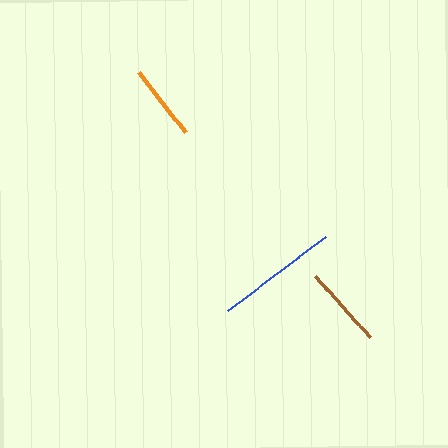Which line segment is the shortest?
The orange line is the shortest at approximately 75 pixels.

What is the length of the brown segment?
The brown segment is approximately 82 pixels long.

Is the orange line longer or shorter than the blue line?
The blue line is longer than the orange line.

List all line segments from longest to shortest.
From longest to shortest: blue, brown, orange.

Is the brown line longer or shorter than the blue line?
The blue line is longer than the brown line.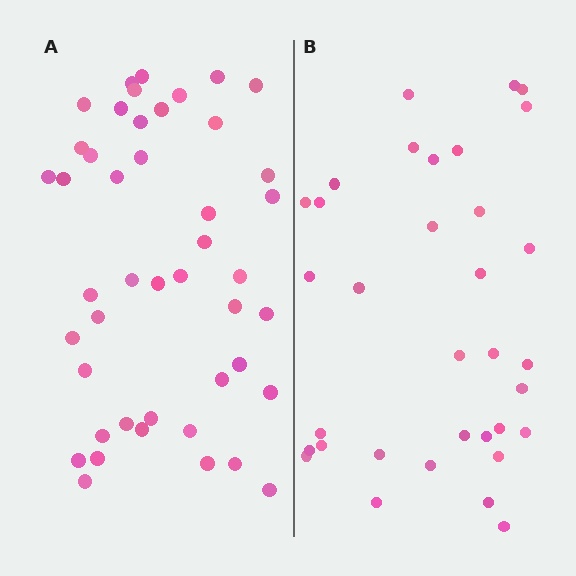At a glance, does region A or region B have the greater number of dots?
Region A (the left region) has more dots.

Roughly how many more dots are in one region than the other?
Region A has roughly 12 or so more dots than region B.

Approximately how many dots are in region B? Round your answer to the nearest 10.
About 30 dots. (The exact count is 34, which rounds to 30.)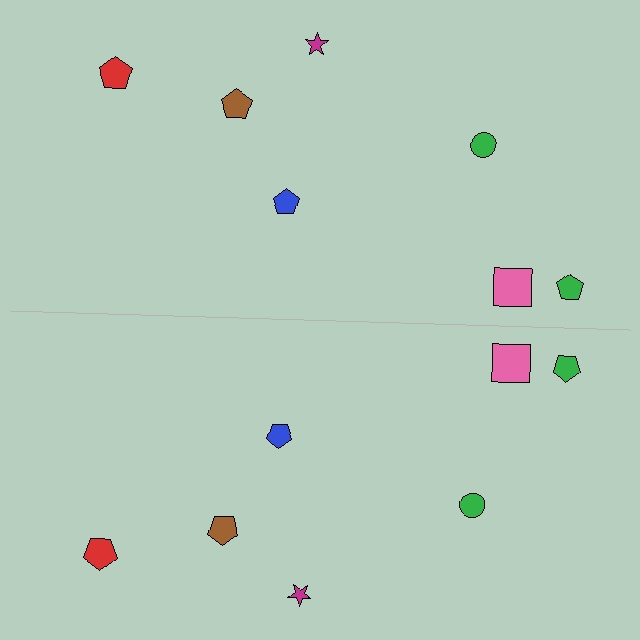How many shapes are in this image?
There are 14 shapes in this image.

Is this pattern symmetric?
Yes, this pattern has bilateral (reflection) symmetry.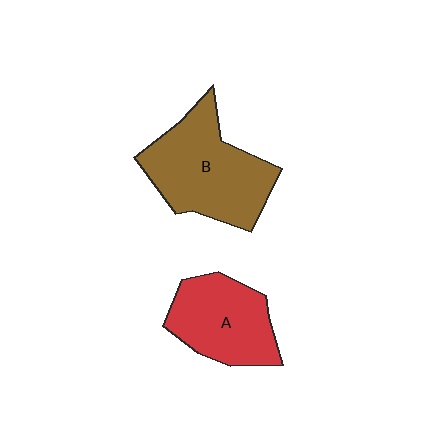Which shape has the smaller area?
Shape A (red).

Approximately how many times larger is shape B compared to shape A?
Approximately 1.3 times.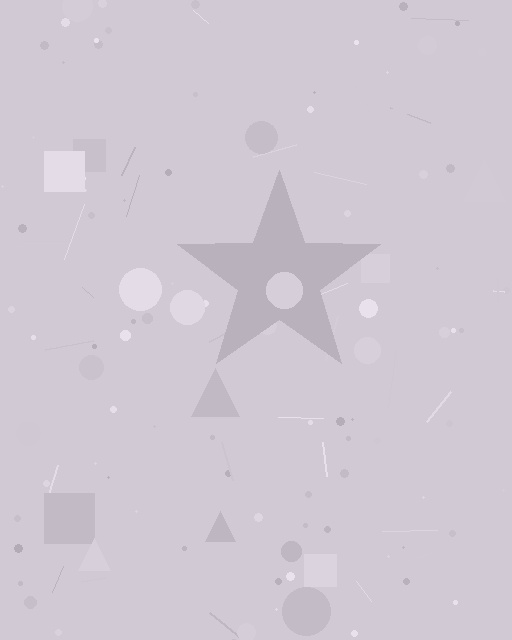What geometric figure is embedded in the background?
A star is embedded in the background.